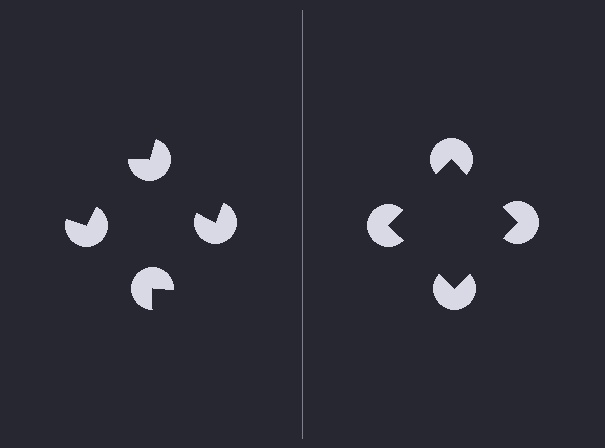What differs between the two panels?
The pac-man discs are positioned identically on both sides; only the wedge orientations differ. On the right they align to a square; on the left they are misaligned.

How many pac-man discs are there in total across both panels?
8 — 4 on each side.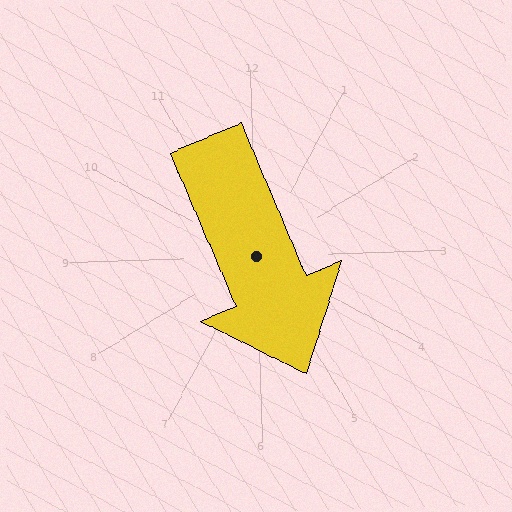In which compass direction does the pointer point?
South.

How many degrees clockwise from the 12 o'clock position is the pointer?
Approximately 159 degrees.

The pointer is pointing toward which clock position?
Roughly 5 o'clock.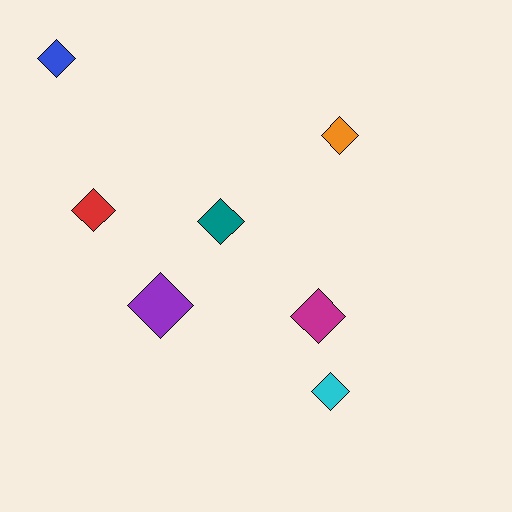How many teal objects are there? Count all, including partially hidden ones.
There is 1 teal object.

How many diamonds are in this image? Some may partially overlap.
There are 7 diamonds.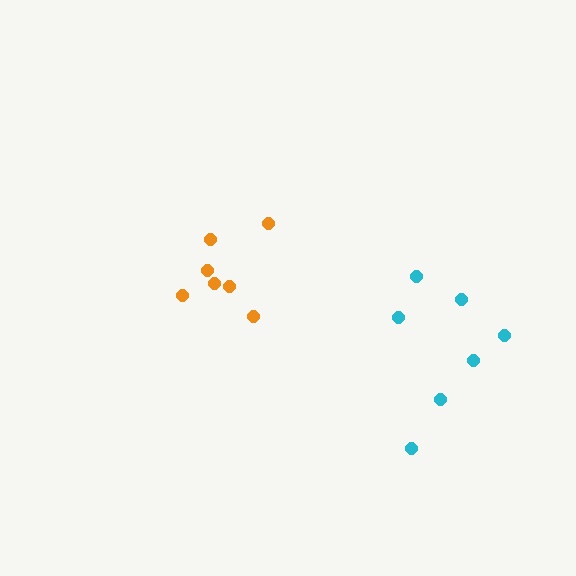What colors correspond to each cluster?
The clusters are colored: orange, cyan.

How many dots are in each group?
Group 1: 7 dots, Group 2: 7 dots (14 total).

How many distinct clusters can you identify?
There are 2 distinct clusters.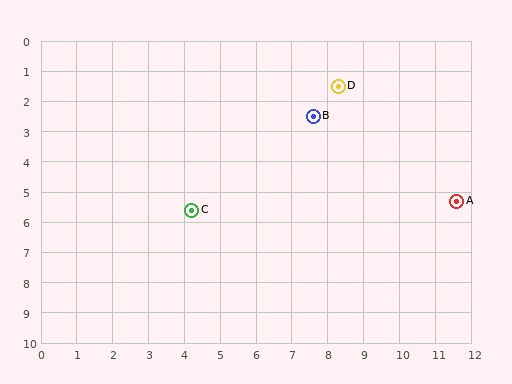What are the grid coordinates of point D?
Point D is at approximately (8.3, 1.5).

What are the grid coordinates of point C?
Point C is at approximately (4.2, 5.6).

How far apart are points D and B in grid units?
Points D and B are about 1.2 grid units apart.